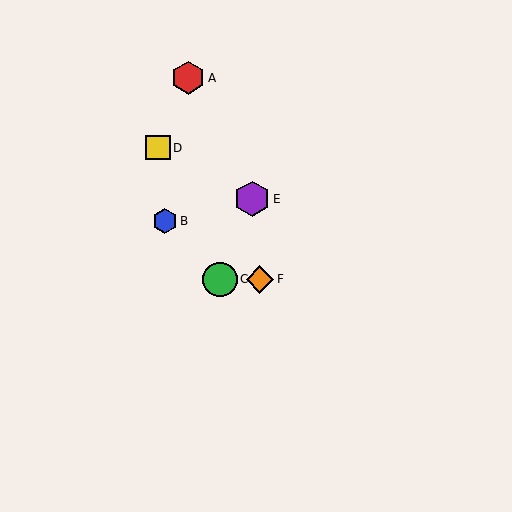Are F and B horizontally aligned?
No, F is at y≈280 and B is at y≈221.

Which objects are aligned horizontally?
Objects C, F are aligned horizontally.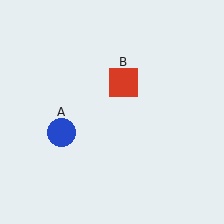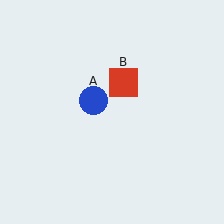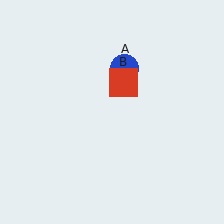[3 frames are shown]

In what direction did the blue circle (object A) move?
The blue circle (object A) moved up and to the right.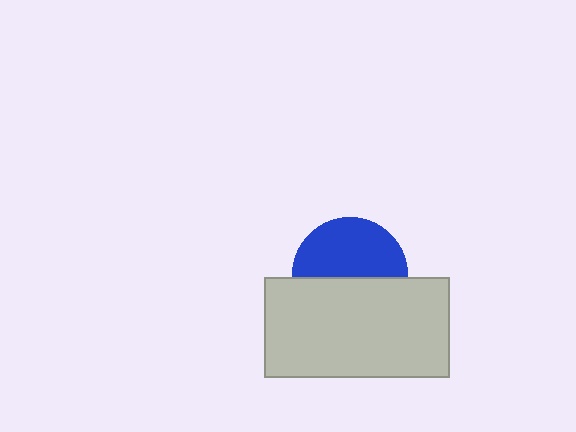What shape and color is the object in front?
The object in front is a light gray rectangle.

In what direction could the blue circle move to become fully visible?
The blue circle could move up. That would shift it out from behind the light gray rectangle entirely.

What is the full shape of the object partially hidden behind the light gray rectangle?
The partially hidden object is a blue circle.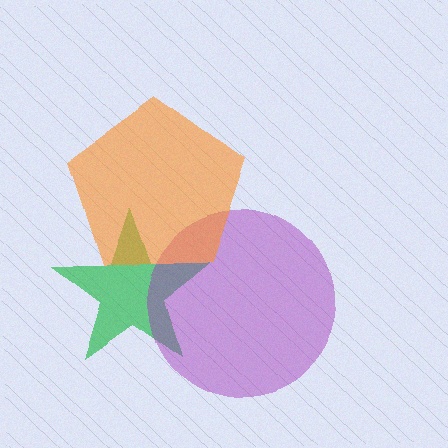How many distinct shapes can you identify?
There are 3 distinct shapes: a green star, a purple circle, an orange pentagon.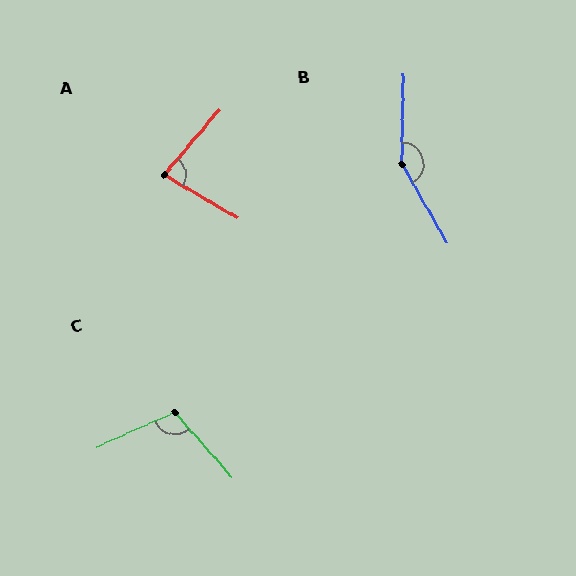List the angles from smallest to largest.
A (80°), C (107°), B (149°).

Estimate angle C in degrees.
Approximately 107 degrees.